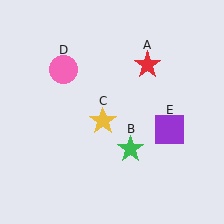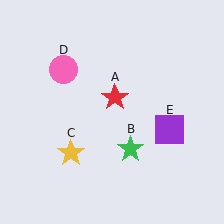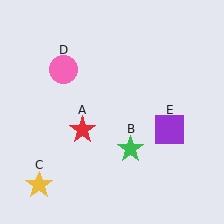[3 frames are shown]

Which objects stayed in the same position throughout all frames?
Green star (object B) and pink circle (object D) and purple square (object E) remained stationary.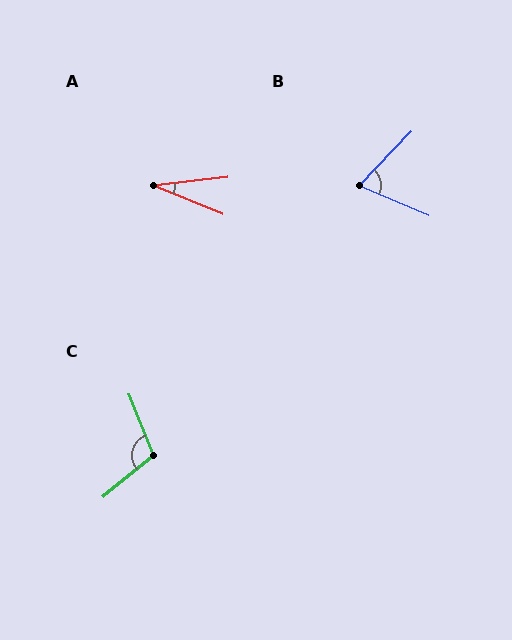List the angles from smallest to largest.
A (29°), B (69°), C (108°).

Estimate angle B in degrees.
Approximately 69 degrees.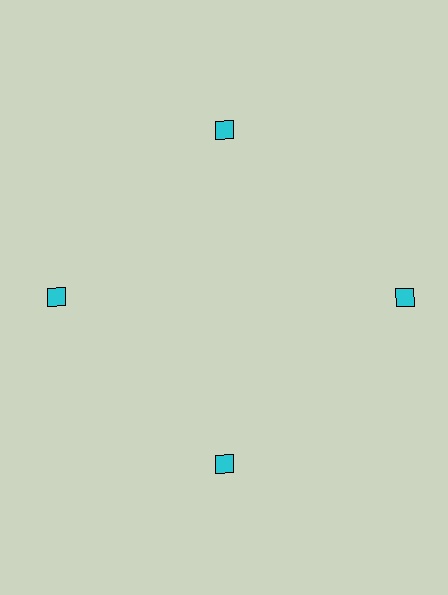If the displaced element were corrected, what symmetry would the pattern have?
It would have 4-fold rotational symmetry — the pattern would map onto itself every 90 degrees.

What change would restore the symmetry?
The symmetry would be restored by moving it inward, back onto the ring so that all 4 diamonds sit at equal angles and equal distance from the center.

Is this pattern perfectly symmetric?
No. The 4 cyan diamonds are arranged in a ring, but one element near the 3 o'clock position is pushed outward from the center, breaking the 4-fold rotational symmetry.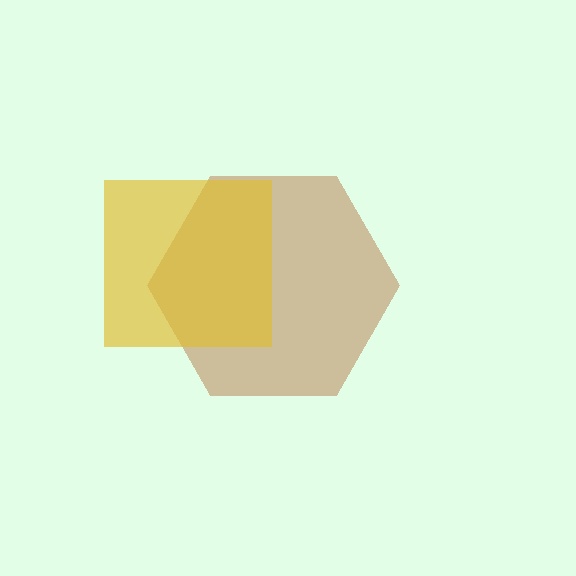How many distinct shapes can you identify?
There are 2 distinct shapes: a brown hexagon, a yellow square.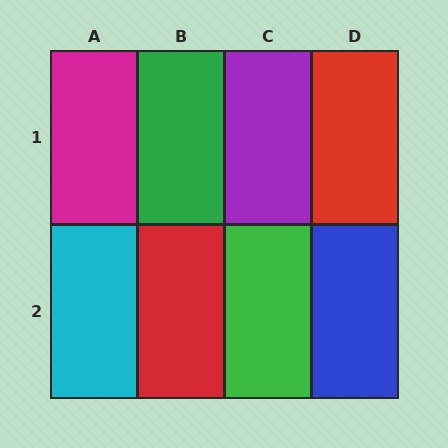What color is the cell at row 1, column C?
Purple.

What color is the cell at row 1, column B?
Green.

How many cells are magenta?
1 cell is magenta.